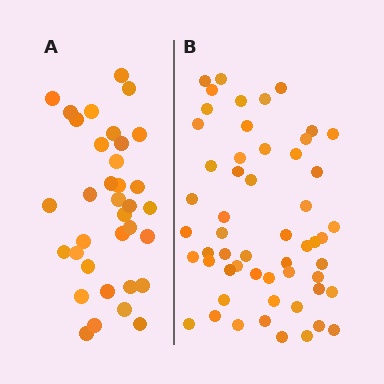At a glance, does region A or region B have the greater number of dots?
Region B (the right region) has more dots.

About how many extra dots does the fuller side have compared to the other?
Region B has approximately 20 more dots than region A.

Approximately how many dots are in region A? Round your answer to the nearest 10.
About 40 dots. (The exact count is 35, which rounds to 40.)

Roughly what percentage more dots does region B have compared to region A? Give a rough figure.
About 55% more.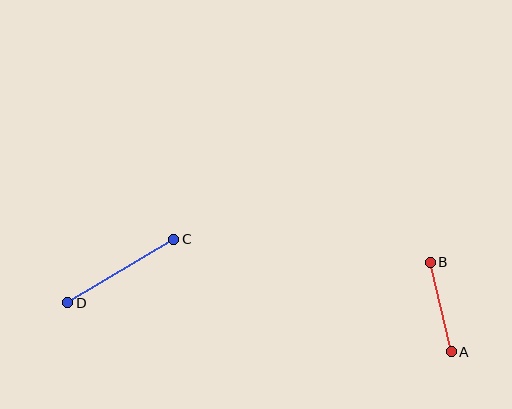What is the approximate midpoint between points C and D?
The midpoint is at approximately (121, 271) pixels.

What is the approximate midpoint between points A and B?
The midpoint is at approximately (441, 307) pixels.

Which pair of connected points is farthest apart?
Points C and D are farthest apart.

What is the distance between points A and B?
The distance is approximately 92 pixels.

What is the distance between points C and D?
The distance is approximately 124 pixels.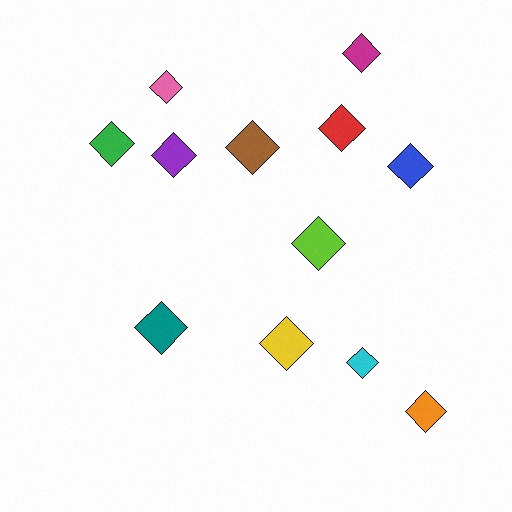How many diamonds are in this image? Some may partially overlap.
There are 12 diamonds.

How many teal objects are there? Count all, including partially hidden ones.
There is 1 teal object.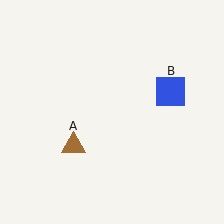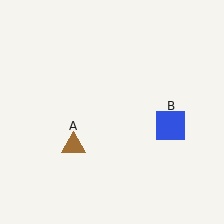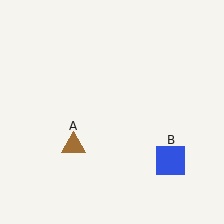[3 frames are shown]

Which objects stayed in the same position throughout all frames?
Brown triangle (object A) remained stationary.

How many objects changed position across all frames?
1 object changed position: blue square (object B).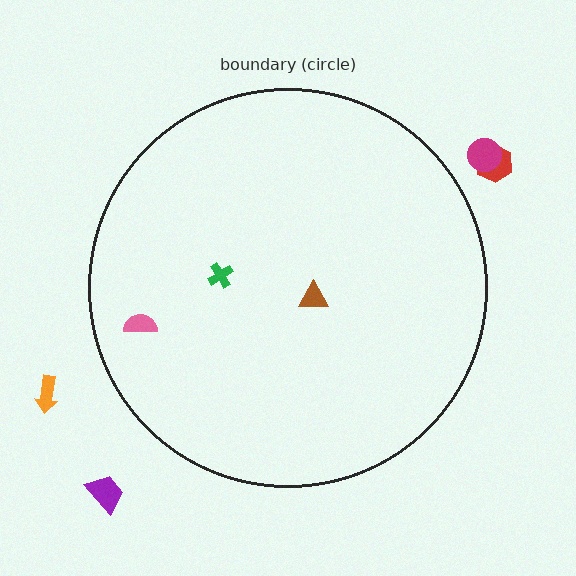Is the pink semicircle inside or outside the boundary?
Inside.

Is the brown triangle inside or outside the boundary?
Inside.